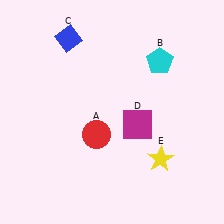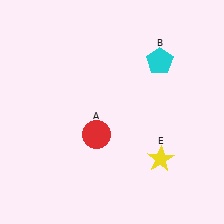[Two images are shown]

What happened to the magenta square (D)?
The magenta square (D) was removed in Image 2. It was in the bottom-right area of Image 1.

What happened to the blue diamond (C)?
The blue diamond (C) was removed in Image 2. It was in the top-left area of Image 1.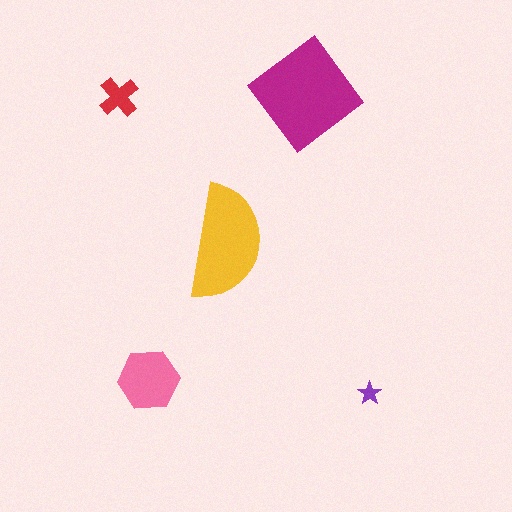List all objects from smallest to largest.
The purple star, the red cross, the pink hexagon, the yellow semicircle, the magenta diamond.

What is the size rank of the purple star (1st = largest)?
5th.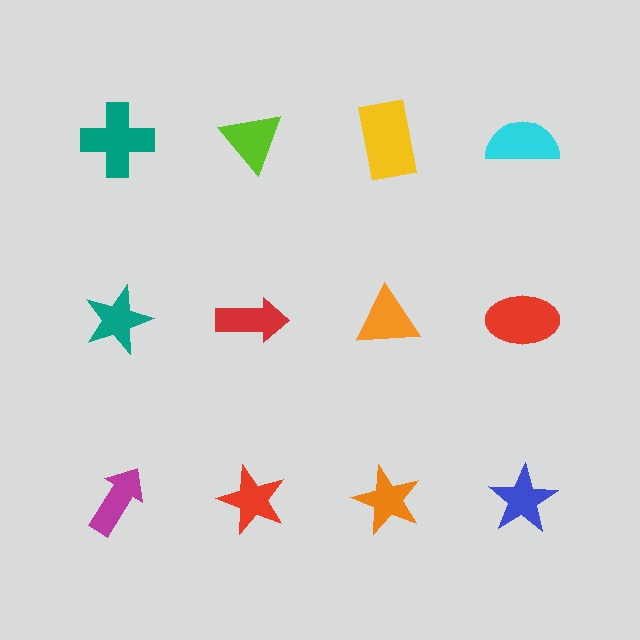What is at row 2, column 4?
A red ellipse.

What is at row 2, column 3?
An orange triangle.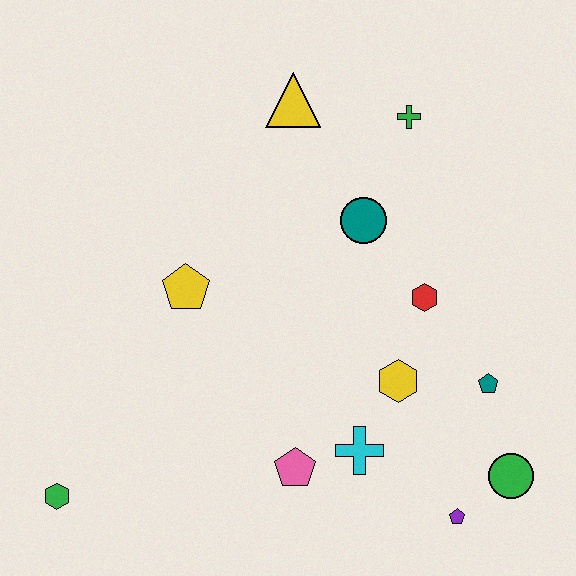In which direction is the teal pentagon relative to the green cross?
The teal pentagon is below the green cross.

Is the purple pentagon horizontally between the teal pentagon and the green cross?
Yes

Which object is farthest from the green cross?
The green hexagon is farthest from the green cross.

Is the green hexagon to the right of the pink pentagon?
No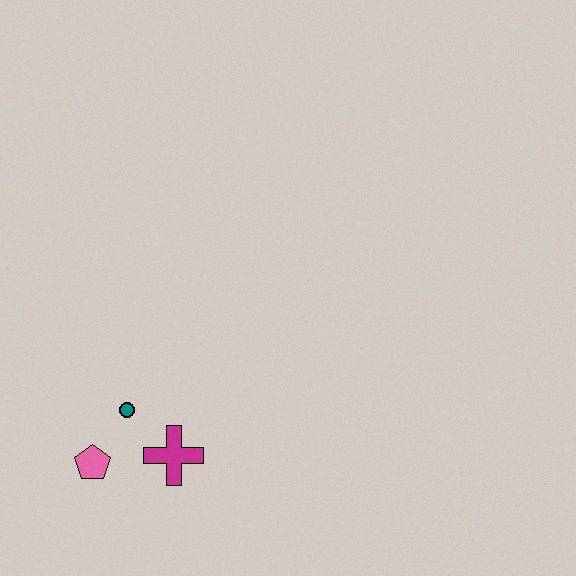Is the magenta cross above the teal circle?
No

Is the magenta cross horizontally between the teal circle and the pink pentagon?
No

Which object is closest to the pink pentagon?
The teal circle is closest to the pink pentagon.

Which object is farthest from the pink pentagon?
The magenta cross is farthest from the pink pentagon.